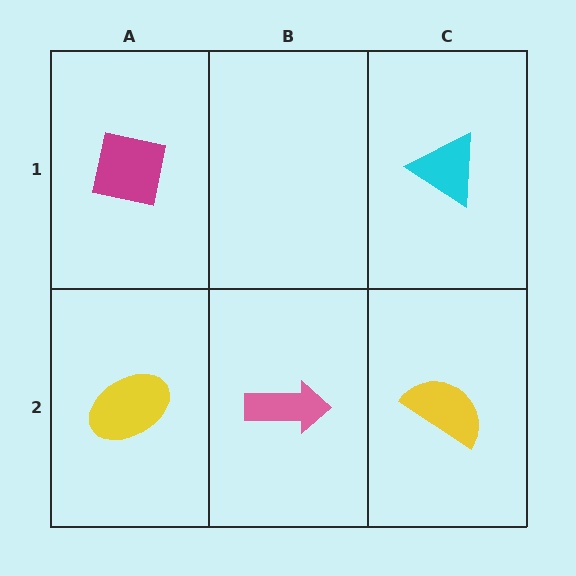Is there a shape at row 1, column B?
No, that cell is empty.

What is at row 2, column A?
A yellow ellipse.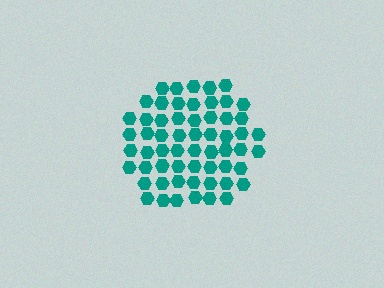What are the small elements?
The small elements are hexagons.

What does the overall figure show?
The overall figure shows a hexagon.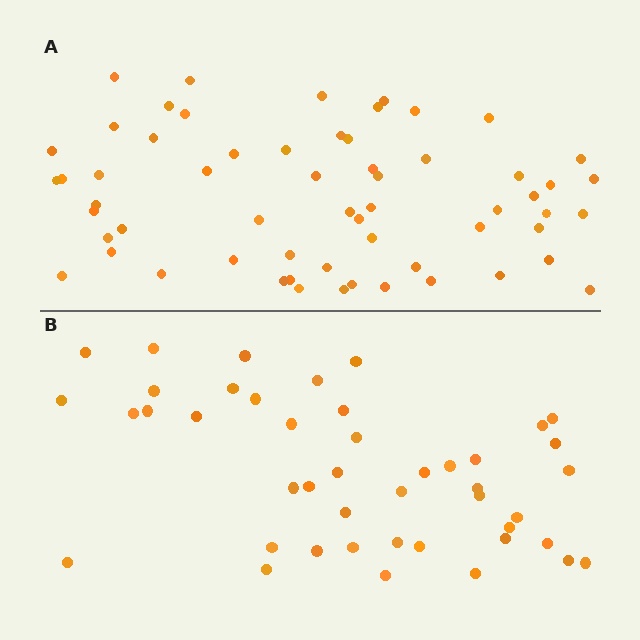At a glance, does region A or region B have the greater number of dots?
Region A (the top region) has more dots.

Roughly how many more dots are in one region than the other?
Region A has approximately 15 more dots than region B.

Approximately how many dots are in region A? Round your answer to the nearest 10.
About 60 dots.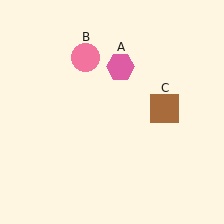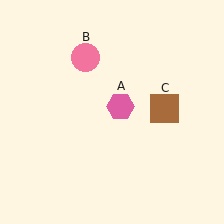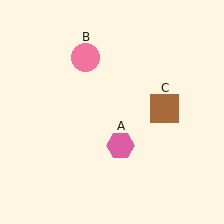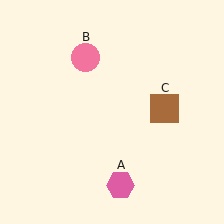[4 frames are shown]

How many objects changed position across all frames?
1 object changed position: pink hexagon (object A).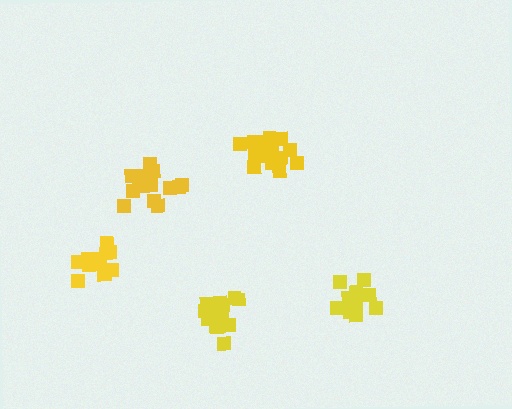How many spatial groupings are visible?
There are 5 spatial groupings.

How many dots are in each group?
Group 1: 16 dots, Group 2: 15 dots, Group 3: 15 dots, Group 4: 15 dots, Group 5: 14 dots (75 total).